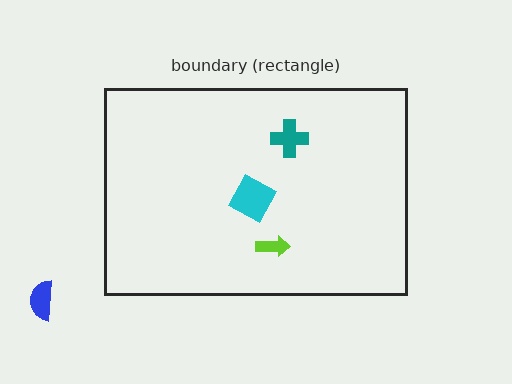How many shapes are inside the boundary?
3 inside, 1 outside.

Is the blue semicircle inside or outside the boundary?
Outside.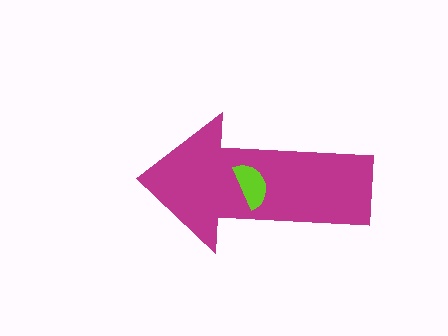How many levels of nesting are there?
2.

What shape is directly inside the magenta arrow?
The lime semicircle.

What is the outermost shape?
The magenta arrow.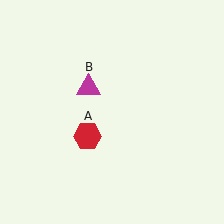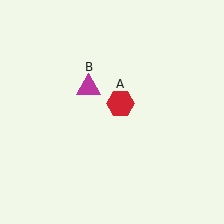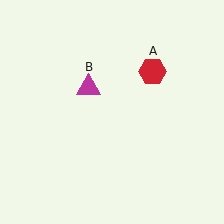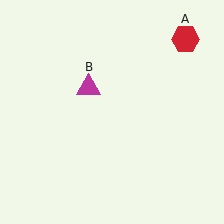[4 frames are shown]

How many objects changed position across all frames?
1 object changed position: red hexagon (object A).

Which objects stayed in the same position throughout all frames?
Magenta triangle (object B) remained stationary.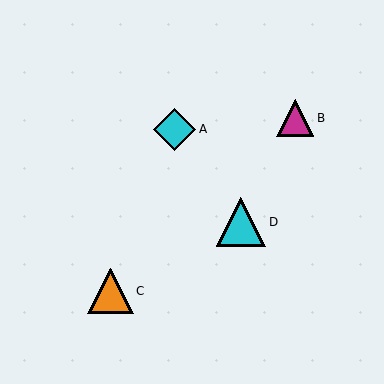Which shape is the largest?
The cyan triangle (labeled D) is the largest.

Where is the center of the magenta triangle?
The center of the magenta triangle is at (295, 118).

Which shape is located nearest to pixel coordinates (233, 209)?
The cyan triangle (labeled D) at (241, 222) is nearest to that location.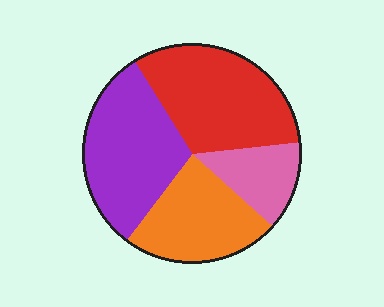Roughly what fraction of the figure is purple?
Purple takes up about one third (1/3) of the figure.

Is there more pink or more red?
Red.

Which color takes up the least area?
Pink, at roughly 15%.